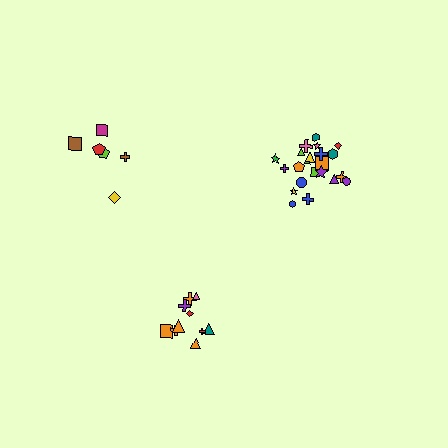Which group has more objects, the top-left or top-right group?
The top-right group.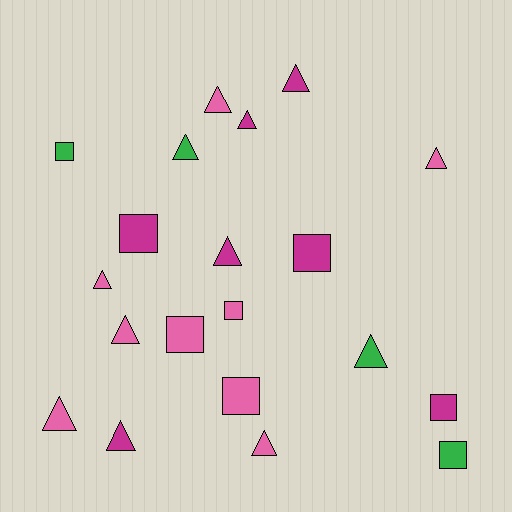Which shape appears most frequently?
Triangle, with 12 objects.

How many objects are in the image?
There are 20 objects.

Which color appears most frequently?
Pink, with 9 objects.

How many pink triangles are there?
There are 6 pink triangles.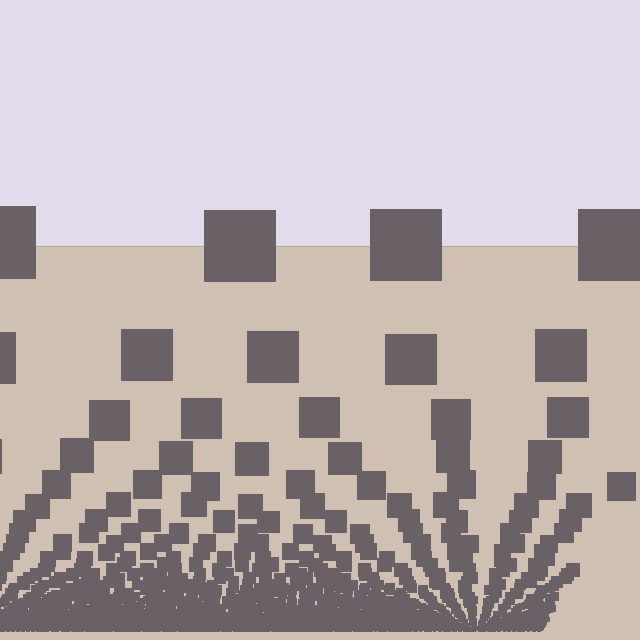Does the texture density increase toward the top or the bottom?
Density increases toward the bottom.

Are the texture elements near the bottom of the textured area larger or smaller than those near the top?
Smaller. The gradient is inverted — elements near the bottom are smaller and denser.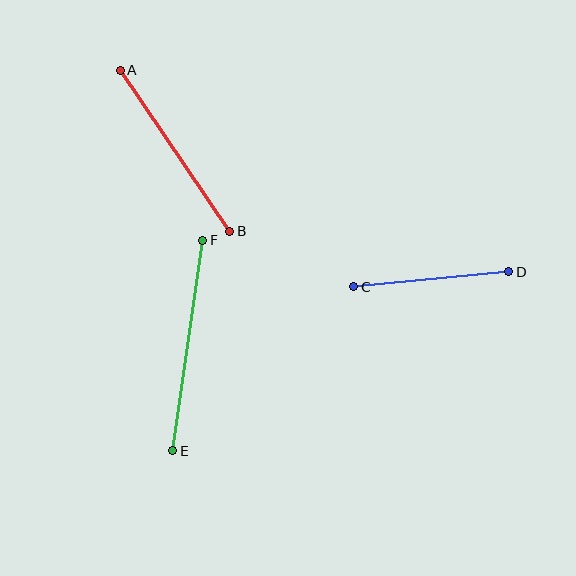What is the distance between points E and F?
The distance is approximately 213 pixels.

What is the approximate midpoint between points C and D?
The midpoint is at approximately (431, 279) pixels.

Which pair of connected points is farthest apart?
Points E and F are farthest apart.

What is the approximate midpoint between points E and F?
The midpoint is at approximately (188, 346) pixels.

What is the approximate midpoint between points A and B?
The midpoint is at approximately (175, 151) pixels.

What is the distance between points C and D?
The distance is approximately 156 pixels.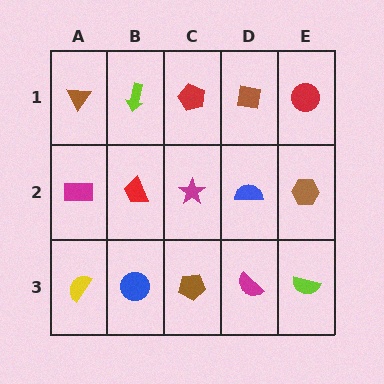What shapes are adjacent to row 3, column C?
A magenta star (row 2, column C), a blue circle (row 3, column B), a magenta semicircle (row 3, column D).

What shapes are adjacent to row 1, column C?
A magenta star (row 2, column C), a lime arrow (row 1, column B), a brown square (row 1, column D).